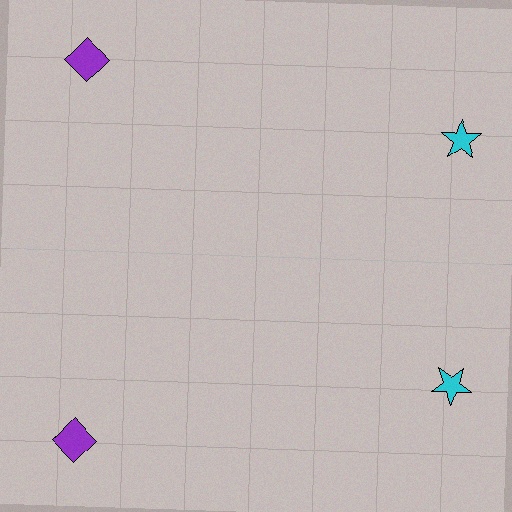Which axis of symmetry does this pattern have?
The pattern has a horizontal axis of symmetry running through the center of the image.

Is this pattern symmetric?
Yes, this pattern has bilateral (reflection) symmetry.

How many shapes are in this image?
There are 4 shapes in this image.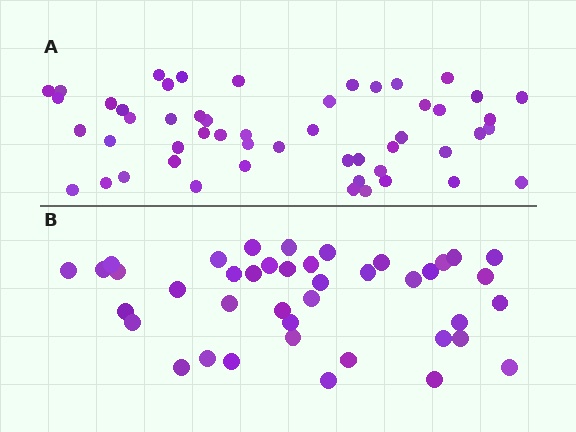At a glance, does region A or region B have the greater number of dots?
Region A (the top region) has more dots.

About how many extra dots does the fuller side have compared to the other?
Region A has roughly 12 or so more dots than region B.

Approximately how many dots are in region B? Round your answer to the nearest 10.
About 40 dots. (The exact count is 41, which rounds to 40.)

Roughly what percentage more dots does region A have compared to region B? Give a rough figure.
About 25% more.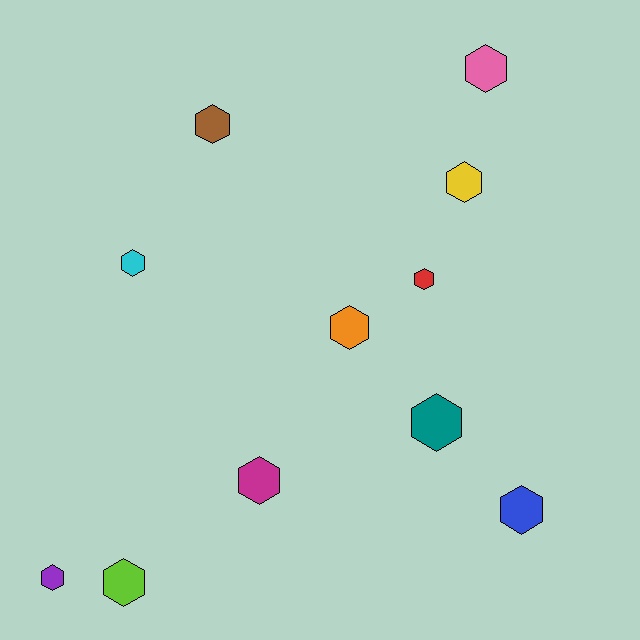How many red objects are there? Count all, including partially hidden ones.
There is 1 red object.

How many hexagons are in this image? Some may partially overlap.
There are 11 hexagons.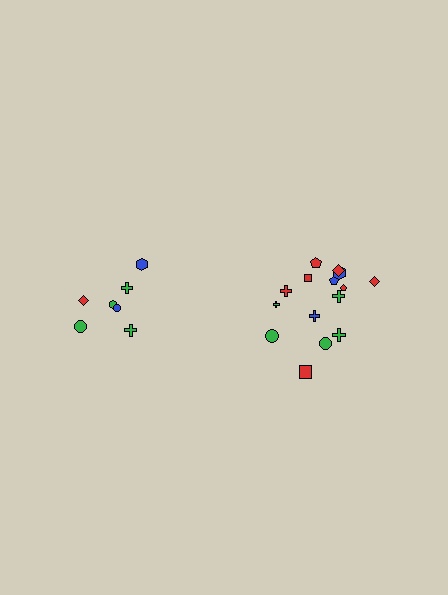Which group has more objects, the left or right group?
The right group.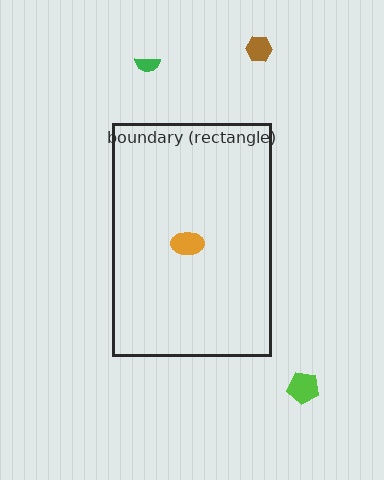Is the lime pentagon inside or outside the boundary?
Outside.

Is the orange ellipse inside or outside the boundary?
Inside.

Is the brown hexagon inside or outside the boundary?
Outside.